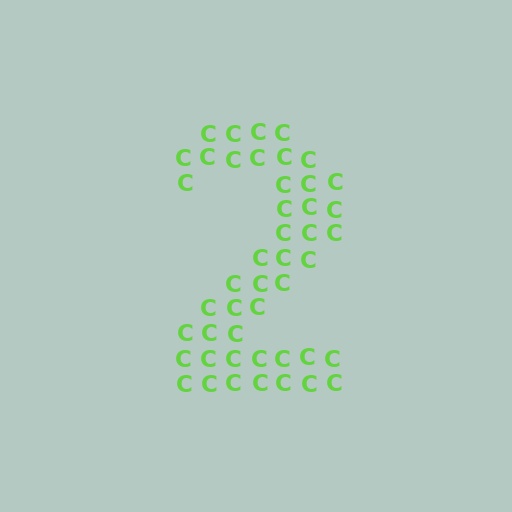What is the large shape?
The large shape is the digit 2.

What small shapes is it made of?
It is made of small letter C's.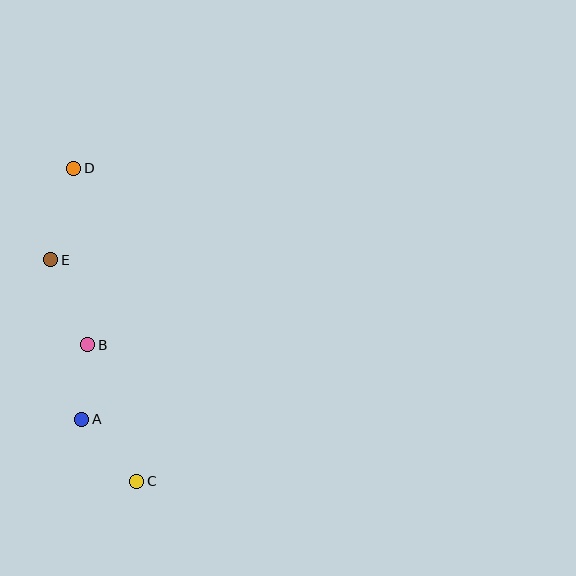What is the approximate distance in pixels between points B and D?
The distance between B and D is approximately 177 pixels.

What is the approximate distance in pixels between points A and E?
The distance between A and E is approximately 162 pixels.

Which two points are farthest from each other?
Points C and D are farthest from each other.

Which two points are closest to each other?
Points A and B are closest to each other.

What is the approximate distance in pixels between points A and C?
The distance between A and C is approximately 83 pixels.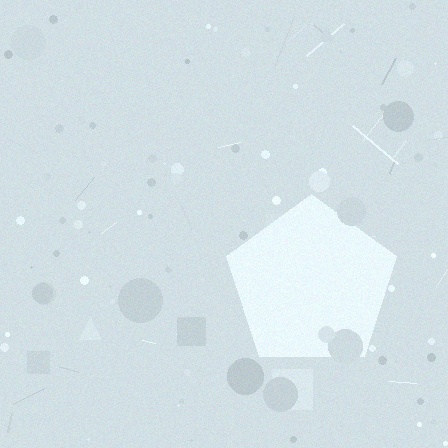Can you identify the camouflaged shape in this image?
The camouflaged shape is a pentagon.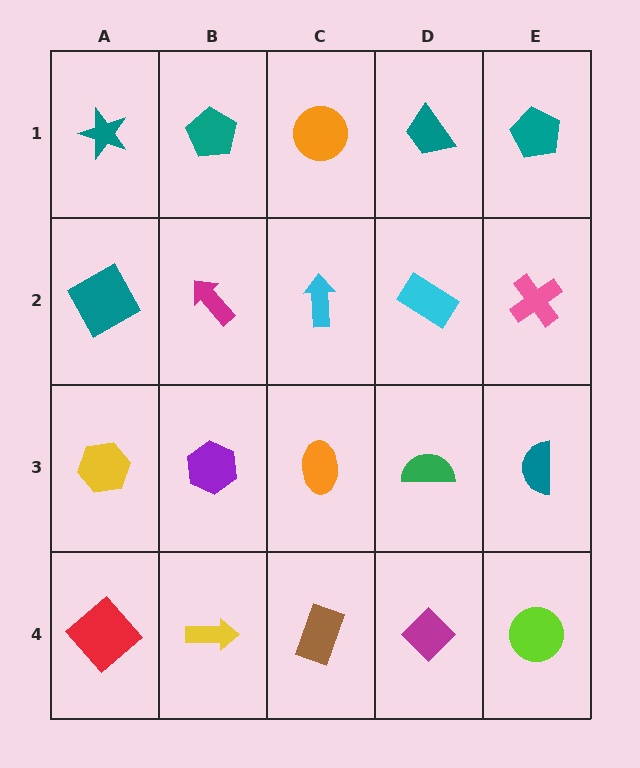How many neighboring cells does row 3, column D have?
4.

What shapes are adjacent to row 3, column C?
A cyan arrow (row 2, column C), a brown rectangle (row 4, column C), a purple hexagon (row 3, column B), a green semicircle (row 3, column D).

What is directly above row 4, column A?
A yellow hexagon.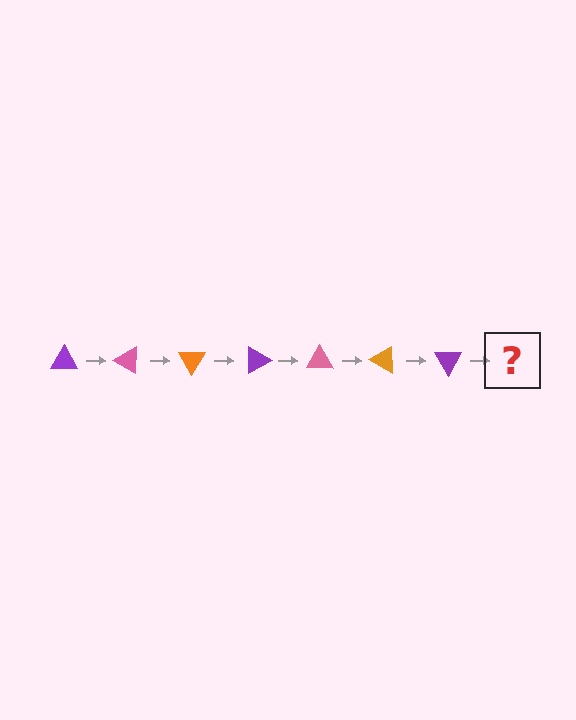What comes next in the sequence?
The next element should be a pink triangle, rotated 210 degrees from the start.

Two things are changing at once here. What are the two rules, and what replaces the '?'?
The two rules are that it rotates 30 degrees each step and the color cycles through purple, pink, and orange. The '?' should be a pink triangle, rotated 210 degrees from the start.